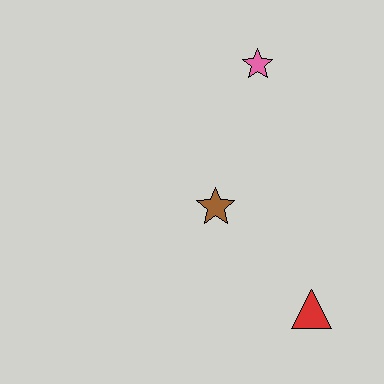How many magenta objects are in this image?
There are no magenta objects.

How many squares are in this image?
There are no squares.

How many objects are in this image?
There are 3 objects.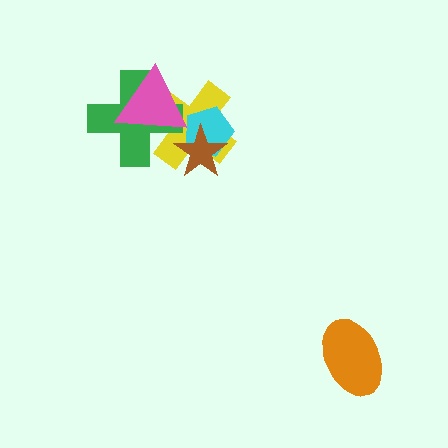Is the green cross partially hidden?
Yes, it is partially covered by another shape.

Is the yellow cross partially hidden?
Yes, it is partially covered by another shape.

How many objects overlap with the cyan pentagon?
2 objects overlap with the cyan pentagon.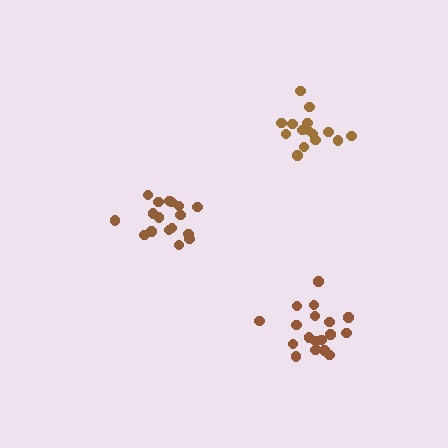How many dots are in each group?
Group 1: 21 dots, Group 2: 17 dots, Group 3: 15 dots (53 total).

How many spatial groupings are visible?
There are 3 spatial groupings.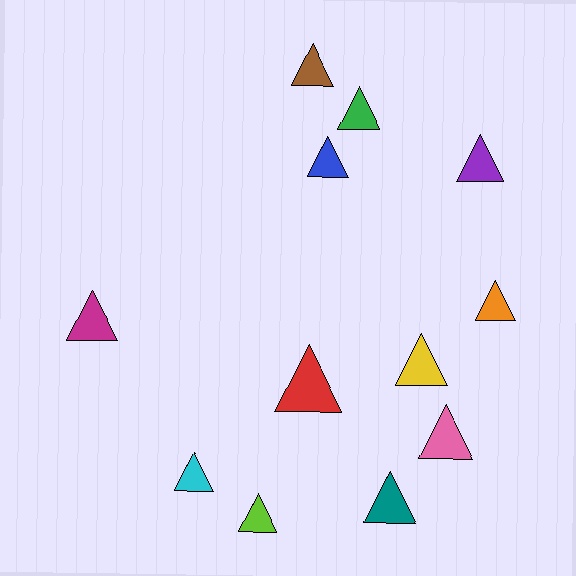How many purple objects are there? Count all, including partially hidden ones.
There is 1 purple object.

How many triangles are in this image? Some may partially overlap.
There are 12 triangles.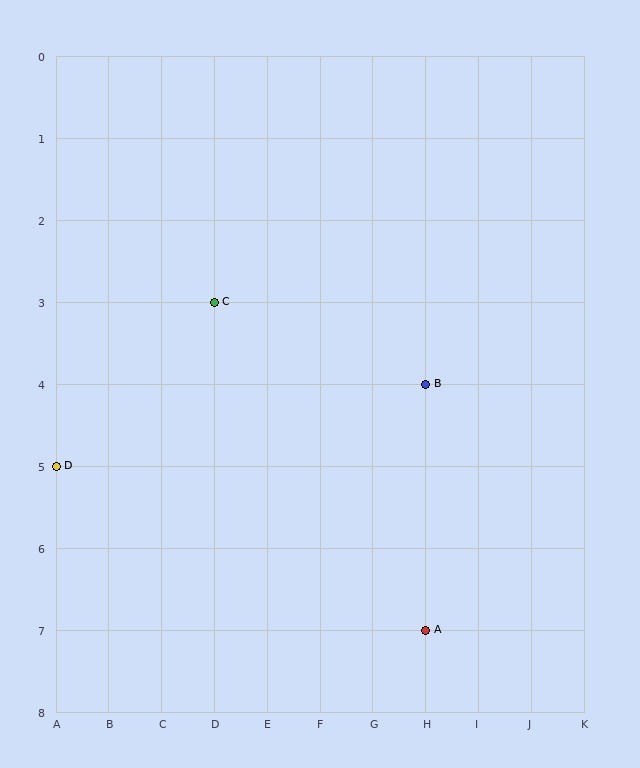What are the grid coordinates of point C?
Point C is at grid coordinates (D, 3).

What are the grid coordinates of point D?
Point D is at grid coordinates (A, 5).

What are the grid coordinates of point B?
Point B is at grid coordinates (H, 4).